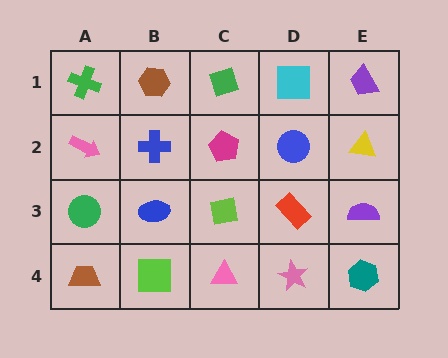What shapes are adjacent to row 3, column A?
A pink arrow (row 2, column A), a brown trapezoid (row 4, column A), a blue ellipse (row 3, column B).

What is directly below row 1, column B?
A blue cross.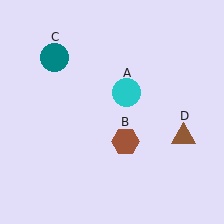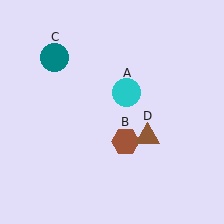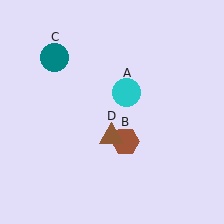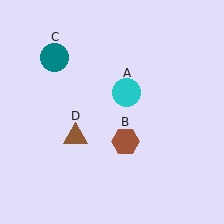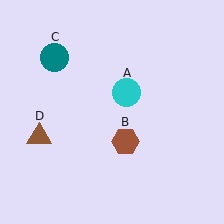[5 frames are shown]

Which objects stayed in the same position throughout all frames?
Cyan circle (object A) and brown hexagon (object B) and teal circle (object C) remained stationary.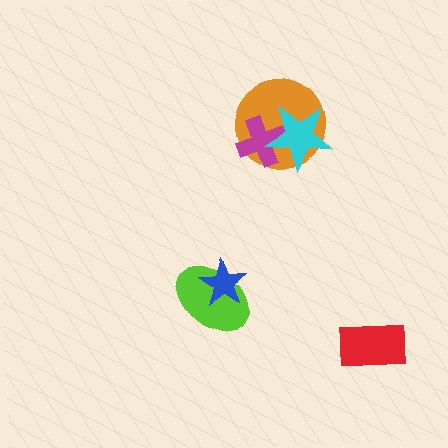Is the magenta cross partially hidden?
Yes, it is partially covered by another shape.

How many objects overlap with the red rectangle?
0 objects overlap with the red rectangle.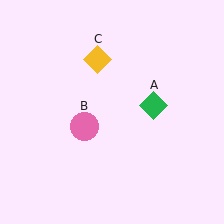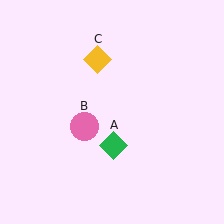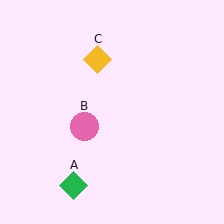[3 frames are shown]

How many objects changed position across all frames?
1 object changed position: green diamond (object A).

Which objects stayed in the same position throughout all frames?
Pink circle (object B) and yellow diamond (object C) remained stationary.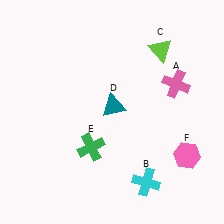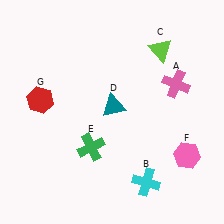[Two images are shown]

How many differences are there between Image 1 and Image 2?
There is 1 difference between the two images.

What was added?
A red hexagon (G) was added in Image 2.